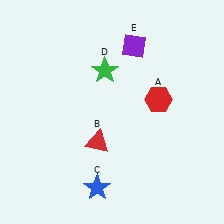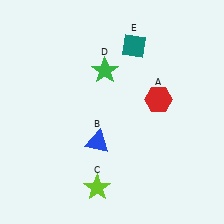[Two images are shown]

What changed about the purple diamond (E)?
In Image 1, E is purple. In Image 2, it changed to teal.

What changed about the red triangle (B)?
In Image 1, B is red. In Image 2, it changed to blue.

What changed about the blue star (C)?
In Image 1, C is blue. In Image 2, it changed to lime.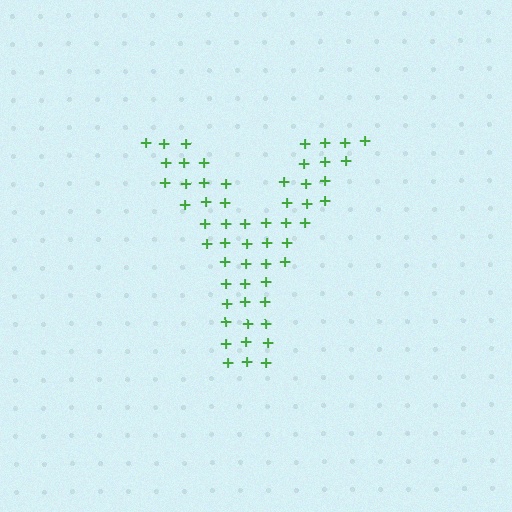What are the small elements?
The small elements are plus signs.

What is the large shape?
The large shape is the letter Y.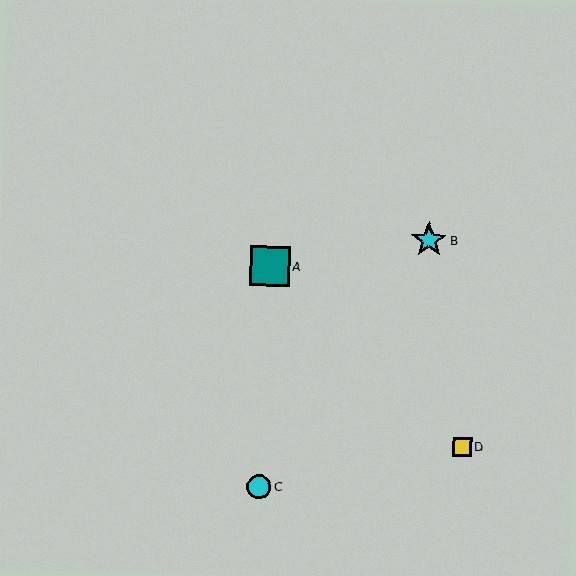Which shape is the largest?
The teal square (labeled A) is the largest.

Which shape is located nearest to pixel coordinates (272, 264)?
The teal square (labeled A) at (270, 266) is nearest to that location.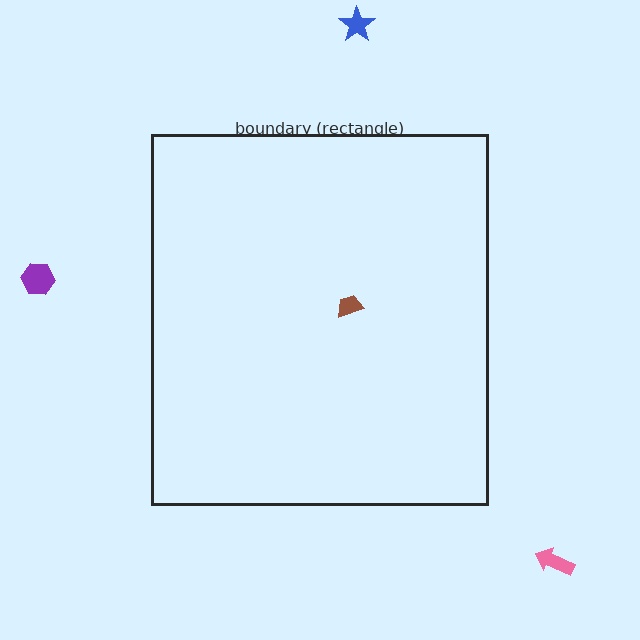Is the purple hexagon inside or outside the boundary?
Outside.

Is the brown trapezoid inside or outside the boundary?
Inside.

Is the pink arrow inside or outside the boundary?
Outside.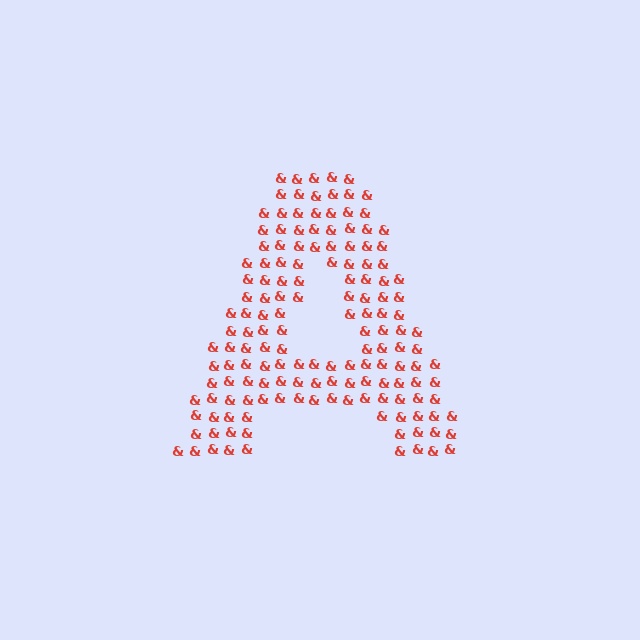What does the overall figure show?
The overall figure shows the letter A.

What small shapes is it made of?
It is made of small ampersands.